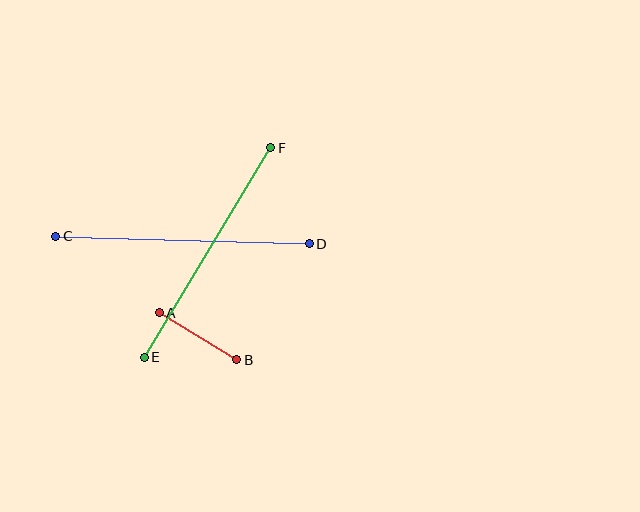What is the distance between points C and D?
The distance is approximately 253 pixels.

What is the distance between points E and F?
The distance is approximately 245 pixels.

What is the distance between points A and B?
The distance is approximately 91 pixels.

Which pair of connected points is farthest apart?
Points C and D are farthest apart.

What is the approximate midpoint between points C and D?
The midpoint is at approximately (182, 240) pixels.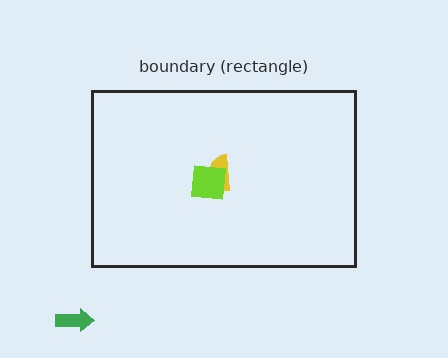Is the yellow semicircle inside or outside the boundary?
Inside.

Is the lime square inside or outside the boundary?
Inside.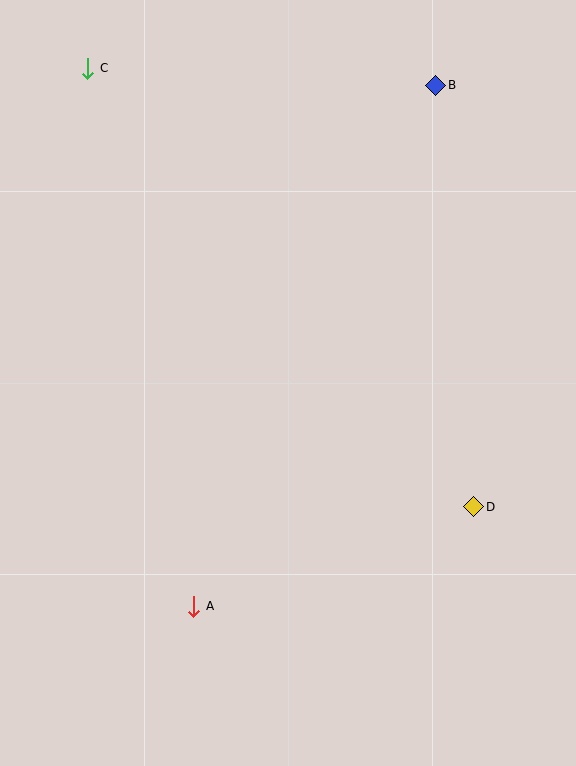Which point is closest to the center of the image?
Point D at (474, 507) is closest to the center.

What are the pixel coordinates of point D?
Point D is at (474, 507).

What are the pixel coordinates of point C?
Point C is at (88, 68).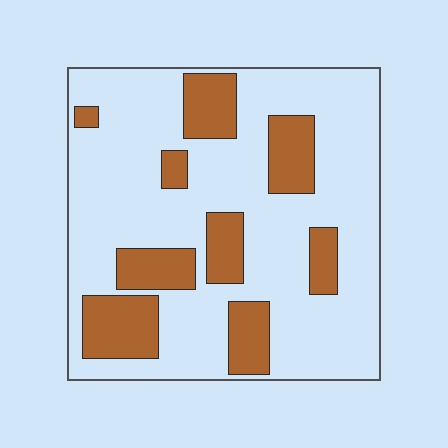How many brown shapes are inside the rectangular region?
9.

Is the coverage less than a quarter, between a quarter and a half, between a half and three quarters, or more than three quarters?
Between a quarter and a half.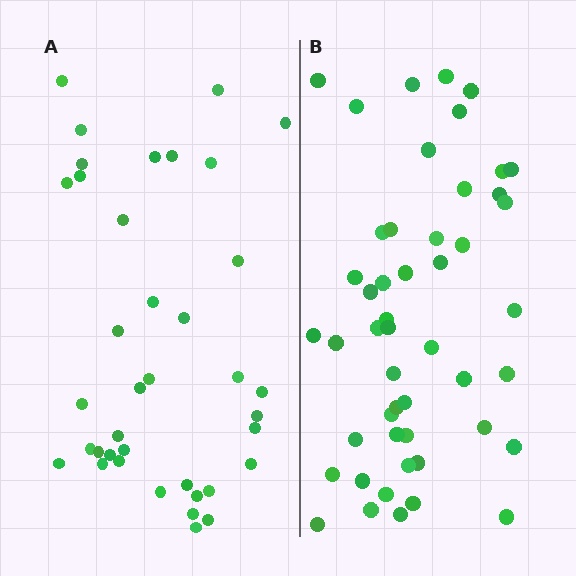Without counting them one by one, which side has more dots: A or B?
Region B (the right region) has more dots.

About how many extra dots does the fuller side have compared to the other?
Region B has roughly 12 or so more dots than region A.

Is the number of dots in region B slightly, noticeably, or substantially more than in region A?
Region B has noticeably more, but not dramatically so. The ratio is roughly 1.3 to 1.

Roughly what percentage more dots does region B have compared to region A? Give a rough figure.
About 30% more.